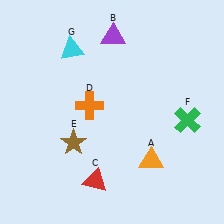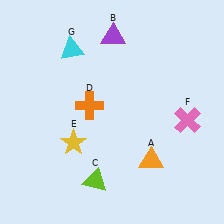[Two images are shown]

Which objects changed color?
C changed from red to lime. E changed from brown to yellow. F changed from green to pink.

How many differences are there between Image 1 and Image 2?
There are 3 differences between the two images.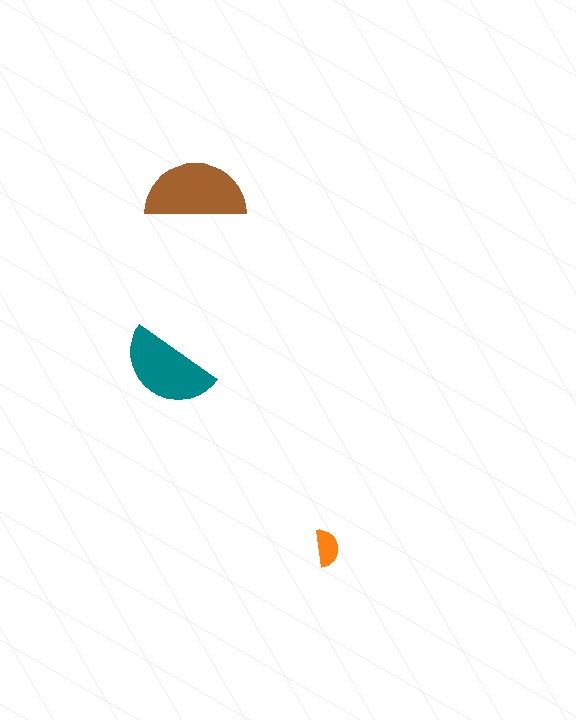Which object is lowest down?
The orange semicircle is bottommost.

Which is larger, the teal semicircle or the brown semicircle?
The brown one.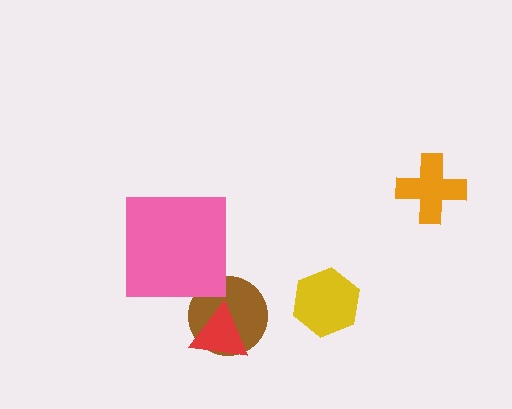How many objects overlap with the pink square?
0 objects overlap with the pink square.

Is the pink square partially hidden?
No, no other shape covers it.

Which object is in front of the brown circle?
The red triangle is in front of the brown circle.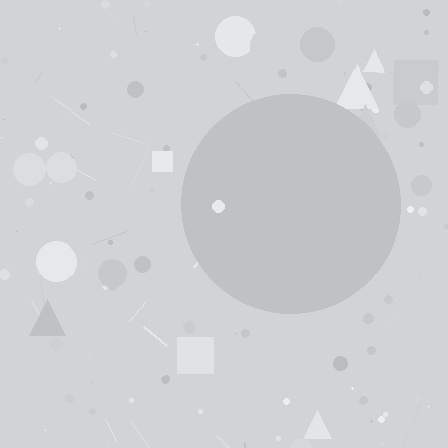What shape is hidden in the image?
A circle is hidden in the image.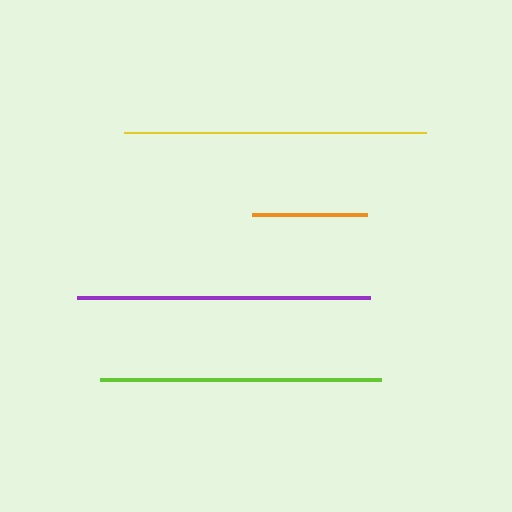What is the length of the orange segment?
The orange segment is approximately 115 pixels long.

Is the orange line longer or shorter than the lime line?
The lime line is longer than the orange line.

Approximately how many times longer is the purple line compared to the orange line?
The purple line is approximately 2.5 times the length of the orange line.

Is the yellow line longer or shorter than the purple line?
The yellow line is longer than the purple line.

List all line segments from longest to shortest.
From longest to shortest: yellow, purple, lime, orange.